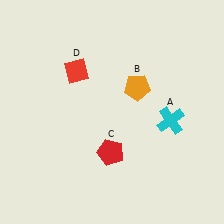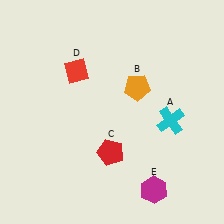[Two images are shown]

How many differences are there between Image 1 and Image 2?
There is 1 difference between the two images.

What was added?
A magenta hexagon (E) was added in Image 2.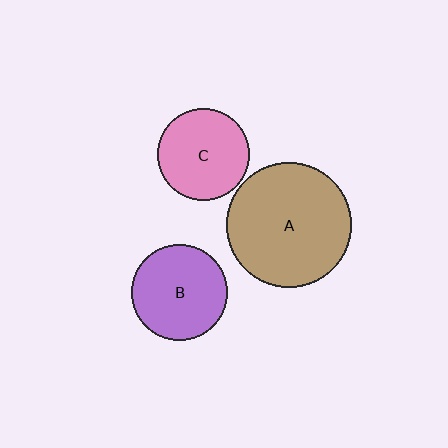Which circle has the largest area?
Circle A (brown).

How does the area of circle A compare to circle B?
Approximately 1.7 times.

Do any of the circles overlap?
No, none of the circles overlap.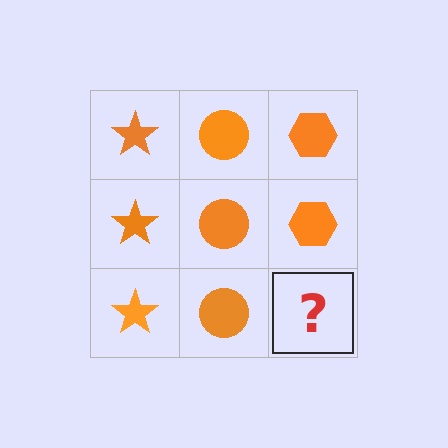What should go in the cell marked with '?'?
The missing cell should contain an orange hexagon.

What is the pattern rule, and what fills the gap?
The rule is that each column has a consistent shape. The gap should be filled with an orange hexagon.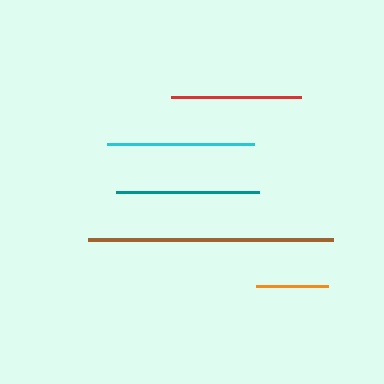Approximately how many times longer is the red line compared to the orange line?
The red line is approximately 1.8 times the length of the orange line.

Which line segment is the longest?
The brown line is the longest at approximately 245 pixels.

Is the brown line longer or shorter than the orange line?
The brown line is longer than the orange line.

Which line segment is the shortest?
The orange line is the shortest at approximately 72 pixels.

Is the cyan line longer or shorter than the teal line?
The cyan line is longer than the teal line.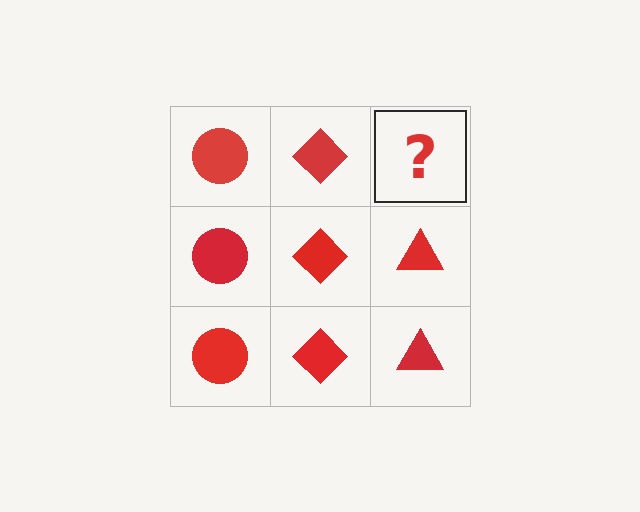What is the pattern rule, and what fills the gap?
The rule is that each column has a consistent shape. The gap should be filled with a red triangle.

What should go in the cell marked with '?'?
The missing cell should contain a red triangle.